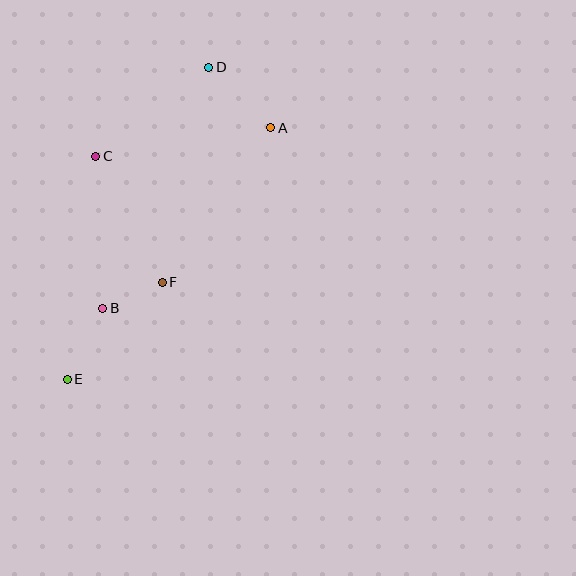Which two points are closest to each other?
Points B and F are closest to each other.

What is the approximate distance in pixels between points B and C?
The distance between B and C is approximately 153 pixels.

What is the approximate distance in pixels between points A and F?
The distance between A and F is approximately 189 pixels.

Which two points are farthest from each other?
Points D and E are farthest from each other.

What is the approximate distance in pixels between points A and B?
The distance between A and B is approximately 247 pixels.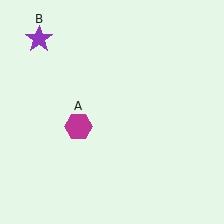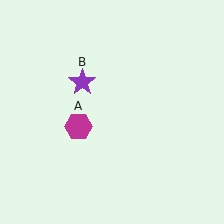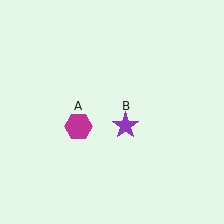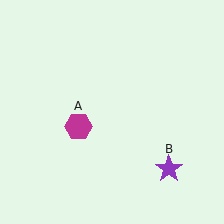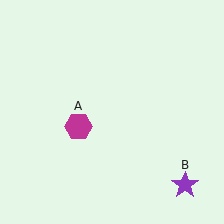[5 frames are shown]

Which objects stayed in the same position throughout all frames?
Magenta hexagon (object A) remained stationary.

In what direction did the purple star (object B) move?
The purple star (object B) moved down and to the right.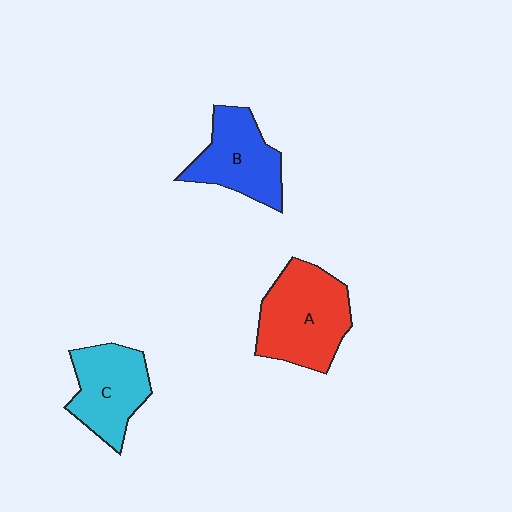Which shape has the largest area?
Shape A (red).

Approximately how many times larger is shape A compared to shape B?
Approximately 1.3 times.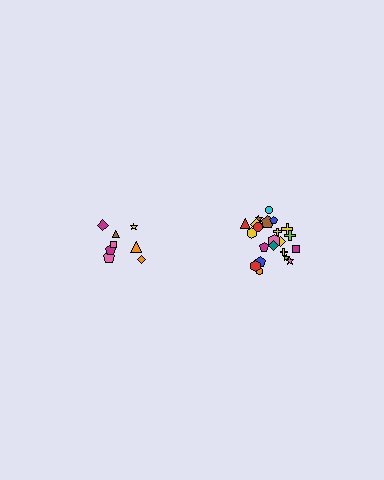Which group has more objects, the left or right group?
The right group.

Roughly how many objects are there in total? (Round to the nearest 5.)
Roughly 30 objects in total.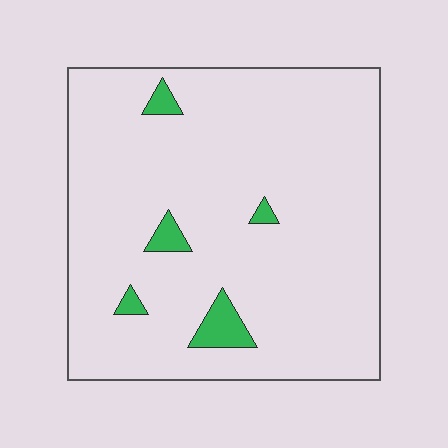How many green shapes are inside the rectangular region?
5.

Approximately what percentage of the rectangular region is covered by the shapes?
Approximately 5%.